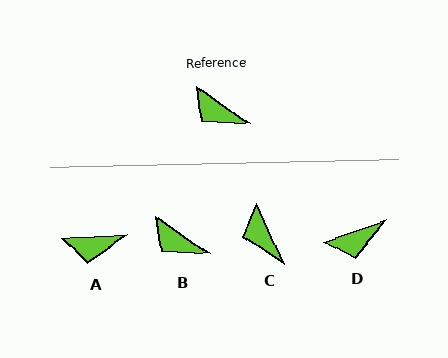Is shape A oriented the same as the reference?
No, it is off by about 38 degrees.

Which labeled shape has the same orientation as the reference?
B.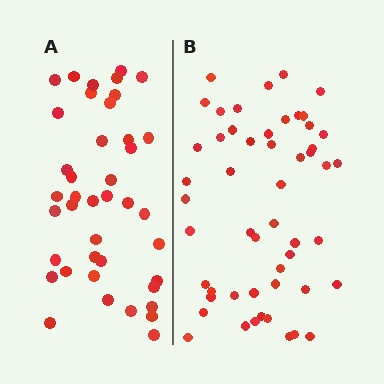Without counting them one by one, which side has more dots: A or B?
Region B (the right region) has more dots.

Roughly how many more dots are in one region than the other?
Region B has roughly 12 or so more dots than region A.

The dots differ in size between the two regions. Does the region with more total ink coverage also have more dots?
No. Region A has more total ink coverage because its dots are larger, but region B actually contains more individual dots. Total area can be misleading — the number of items is what matters here.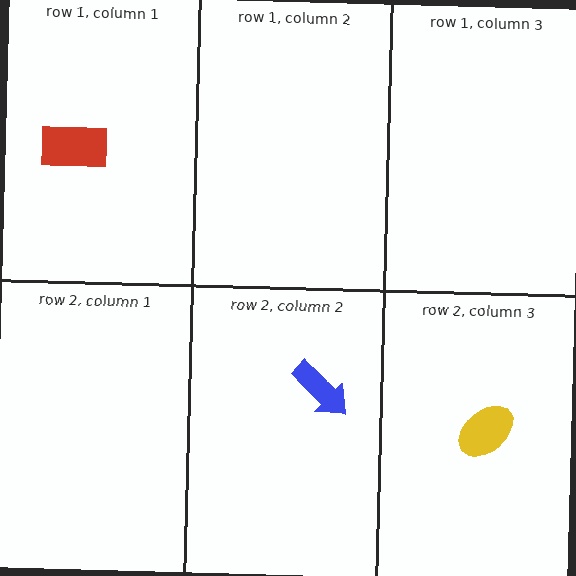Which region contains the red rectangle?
The row 1, column 1 region.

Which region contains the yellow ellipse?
The row 2, column 3 region.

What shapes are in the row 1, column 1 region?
The red rectangle.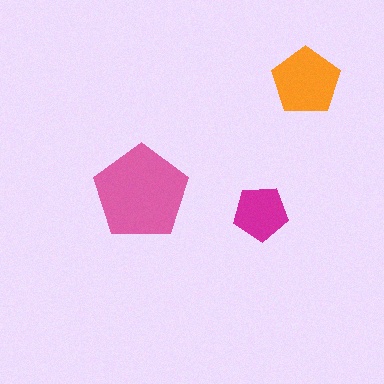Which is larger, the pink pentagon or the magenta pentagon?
The pink one.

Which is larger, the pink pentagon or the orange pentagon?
The pink one.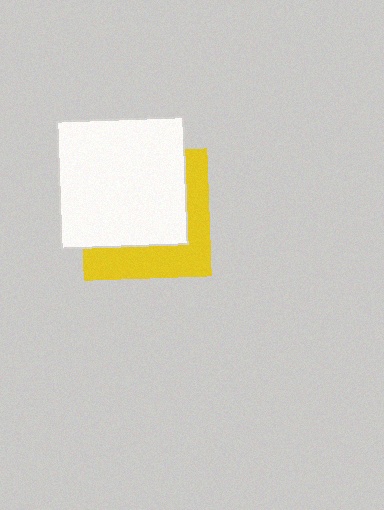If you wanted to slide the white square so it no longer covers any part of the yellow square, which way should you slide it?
Slide it toward the upper-left — that is the most direct way to separate the two shapes.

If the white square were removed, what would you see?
You would see the complete yellow square.